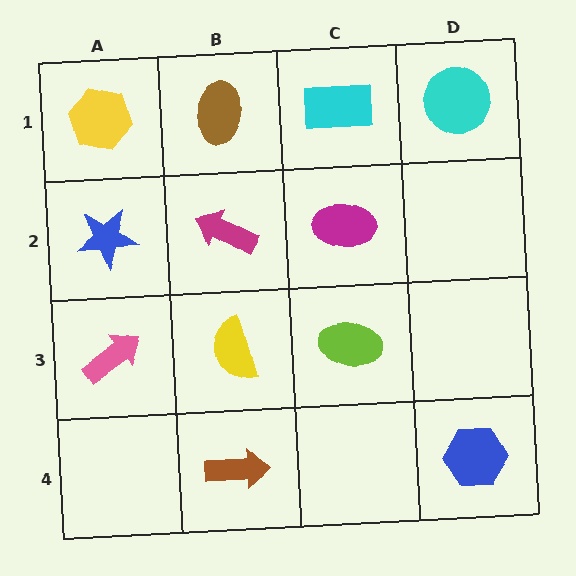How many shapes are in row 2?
3 shapes.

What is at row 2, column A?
A blue star.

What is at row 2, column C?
A magenta ellipse.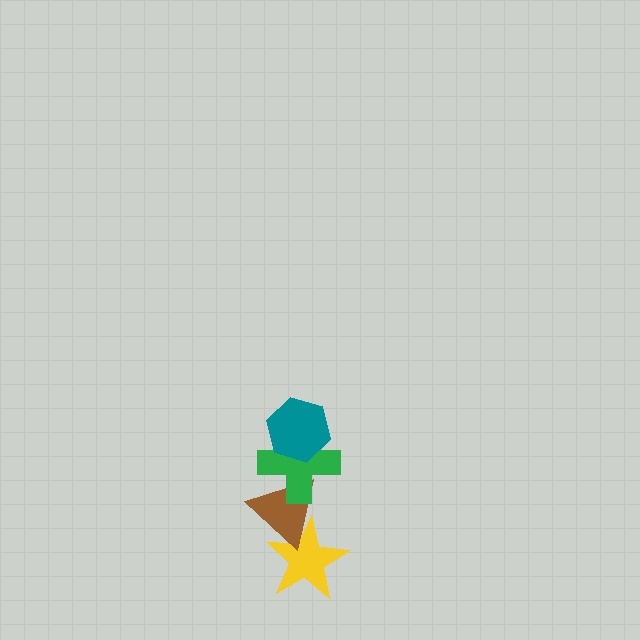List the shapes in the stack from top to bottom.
From top to bottom: the teal hexagon, the green cross, the brown triangle, the yellow star.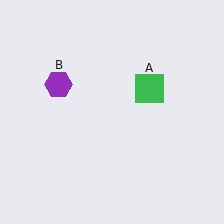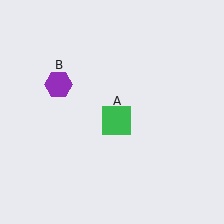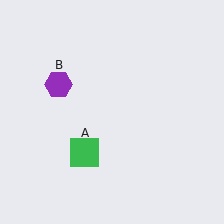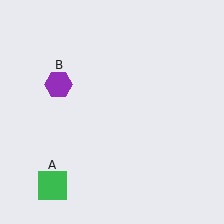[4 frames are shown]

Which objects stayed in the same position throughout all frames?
Purple hexagon (object B) remained stationary.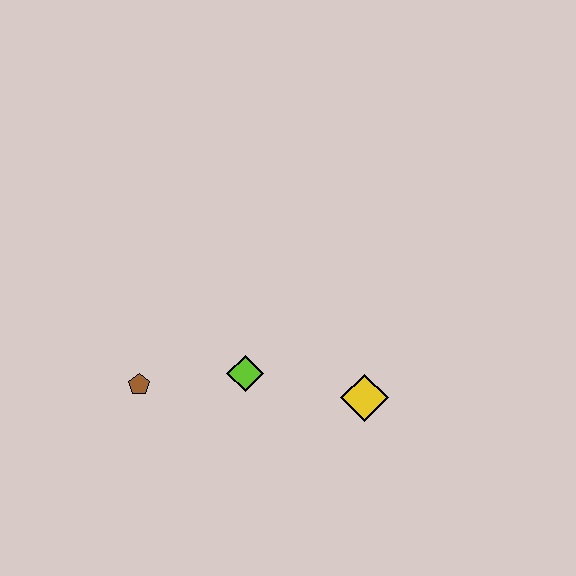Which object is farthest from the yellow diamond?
The brown pentagon is farthest from the yellow diamond.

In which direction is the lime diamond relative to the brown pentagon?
The lime diamond is to the right of the brown pentagon.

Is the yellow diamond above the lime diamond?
No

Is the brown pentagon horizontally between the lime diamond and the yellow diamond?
No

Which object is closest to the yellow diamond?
The lime diamond is closest to the yellow diamond.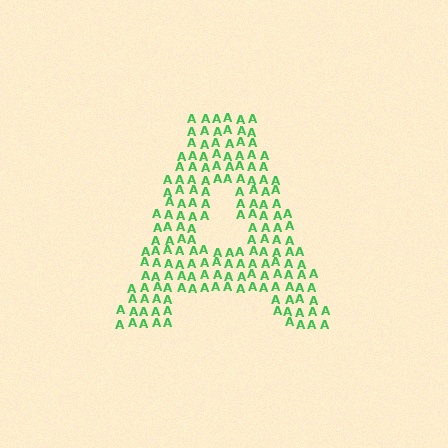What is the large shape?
The large shape is the letter A.